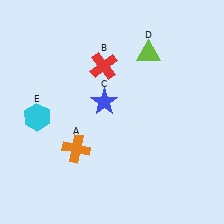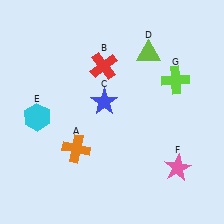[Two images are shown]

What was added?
A pink star (F), a lime cross (G) were added in Image 2.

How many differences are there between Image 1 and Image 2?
There are 2 differences between the two images.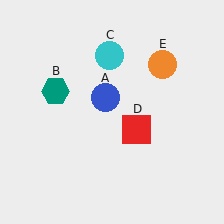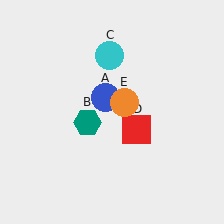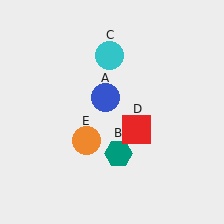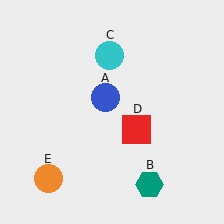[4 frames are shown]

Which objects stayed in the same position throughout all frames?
Blue circle (object A) and cyan circle (object C) and red square (object D) remained stationary.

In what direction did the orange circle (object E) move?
The orange circle (object E) moved down and to the left.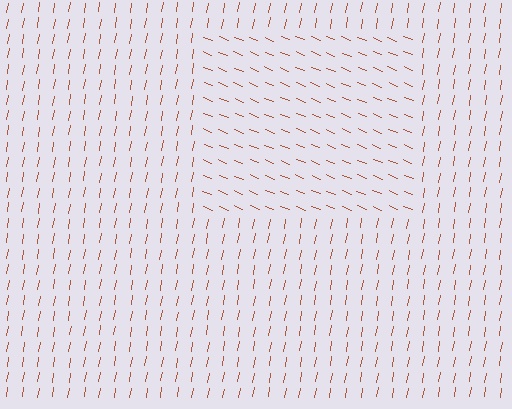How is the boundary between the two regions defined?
The boundary is defined purely by a change in line orientation (approximately 78 degrees difference). All lines are the same color and thickness.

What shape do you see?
I see a rectangle.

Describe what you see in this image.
The image is filled with small brown line segments. A rectangle region in the image has lines oriented differently from the surrounding lines, creating a visible texture boundary.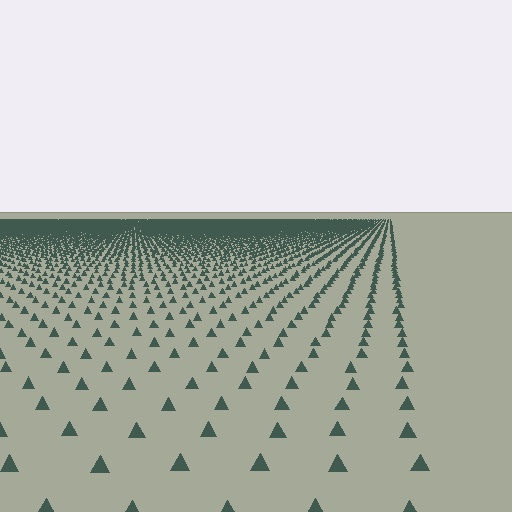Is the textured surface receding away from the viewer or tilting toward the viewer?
The surface is receding away from the viewer. Texture elements get smaller and denser toward the top.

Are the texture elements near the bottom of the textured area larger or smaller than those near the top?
Larger. Near the bottom, elements are closer to the viewer and appear at a bigger on-screen size.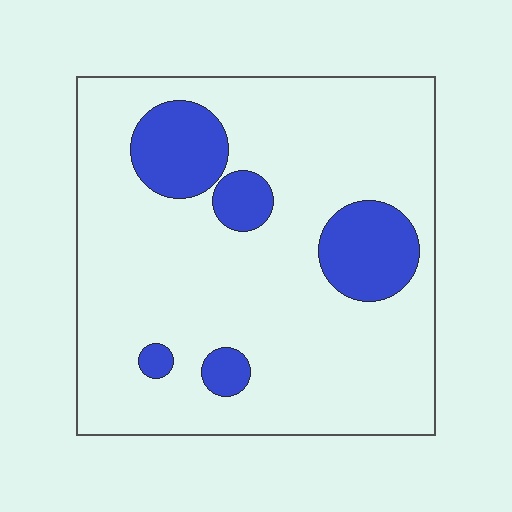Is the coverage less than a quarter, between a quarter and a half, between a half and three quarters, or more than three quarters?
Less than a quarter.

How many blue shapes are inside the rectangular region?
5.